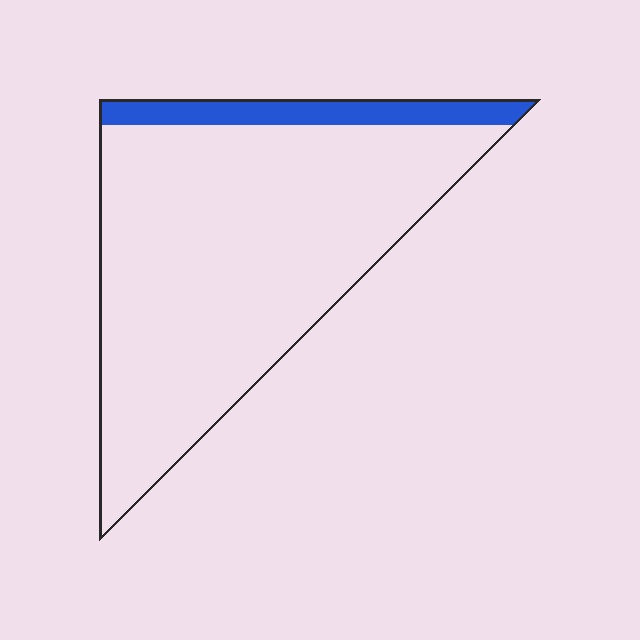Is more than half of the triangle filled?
No.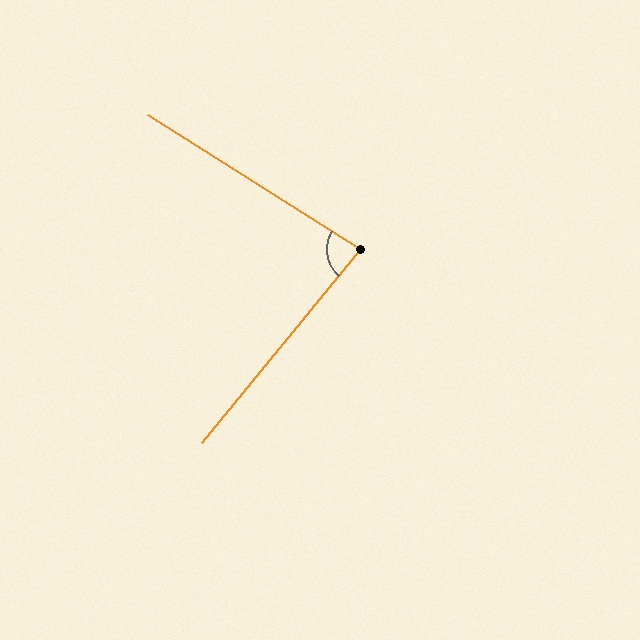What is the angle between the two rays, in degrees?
Approximately 83 degrees.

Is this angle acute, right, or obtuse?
It is acute.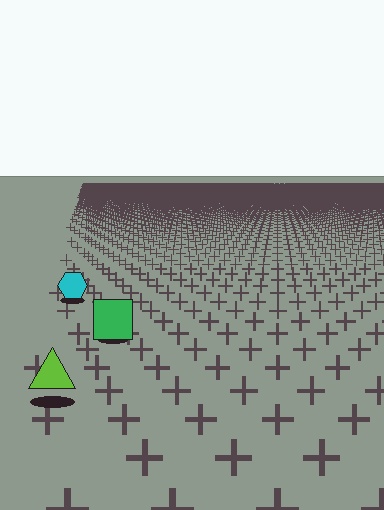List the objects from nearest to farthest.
From nearest to farthest: the lime triangle, the green square, the cyan hexagon.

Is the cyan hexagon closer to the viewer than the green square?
No. The green square is closer — you can tell from the texture gradient: the ground texture is coarser near it.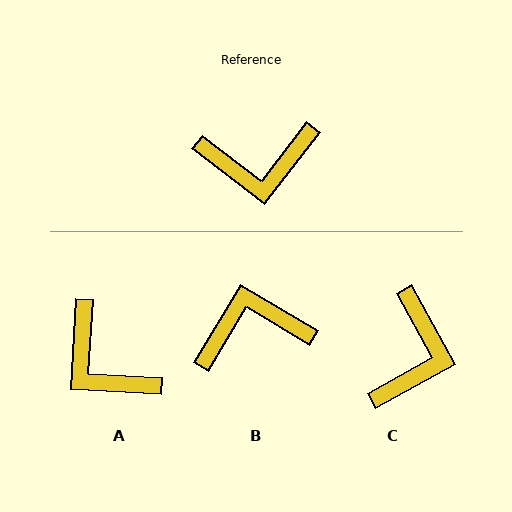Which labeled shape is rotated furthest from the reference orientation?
B, about 173 degrees away.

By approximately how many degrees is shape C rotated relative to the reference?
Approximately 67 degrees counter-clockwise.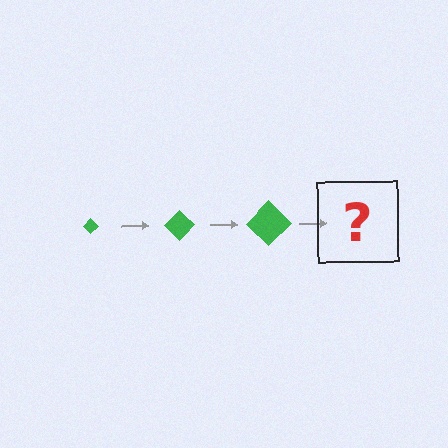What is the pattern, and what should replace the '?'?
The pattern is that the diamond gets progressively larger each step. The '?' should be a green diamond, larger than the previous one.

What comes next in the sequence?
The next element should be a green diamond, larger than the previous one.